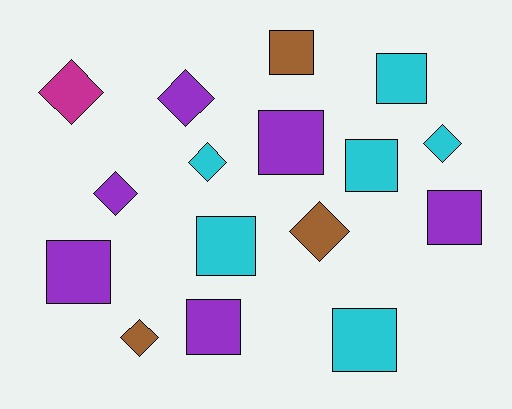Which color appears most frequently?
Purple, with 6 objects.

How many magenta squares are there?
There are no magenta squares.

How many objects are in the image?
There are 16 objects.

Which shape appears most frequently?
Square, with 9 objects.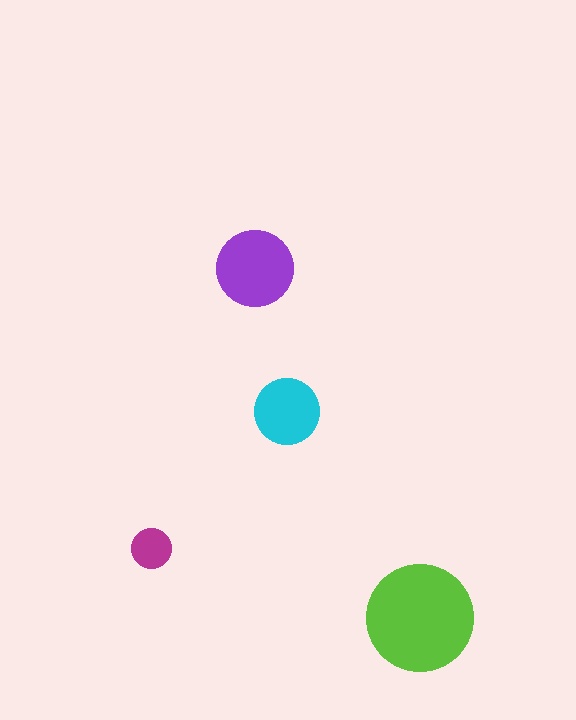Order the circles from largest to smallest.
the lime one, the purple one, the cyan one, the magenta one.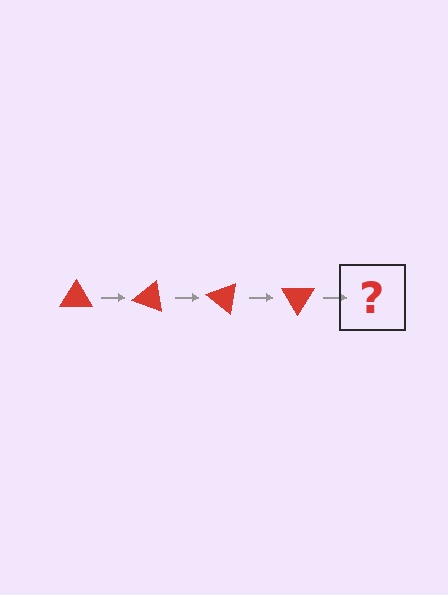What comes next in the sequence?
The next element should be a red triangle rotated 80 degrees.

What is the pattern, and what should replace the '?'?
The pattern is that the triangle rotates 20 degrees each step. The '?' should be a red triangle rotated 80 degrees.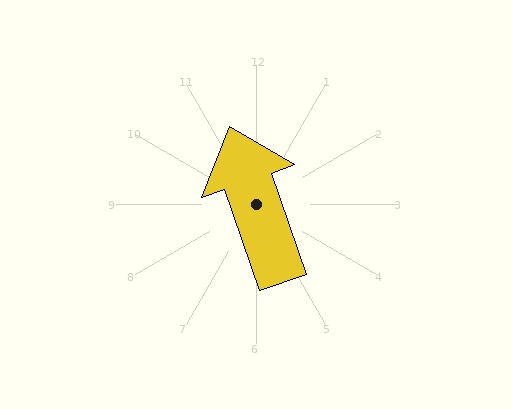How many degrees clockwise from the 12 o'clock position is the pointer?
Approximately 341 degrees.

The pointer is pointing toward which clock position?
Roughly 11 o'clock.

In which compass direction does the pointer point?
North.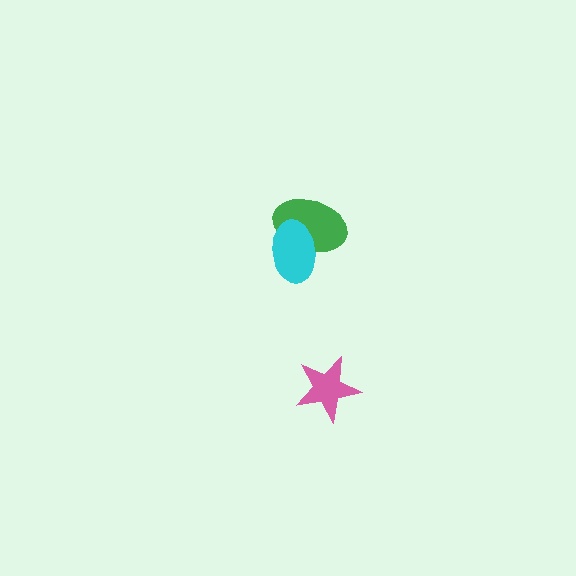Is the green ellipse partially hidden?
Yes, it is partially covered by another shape.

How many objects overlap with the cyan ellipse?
1 object overlaps with the cyan ellipse.